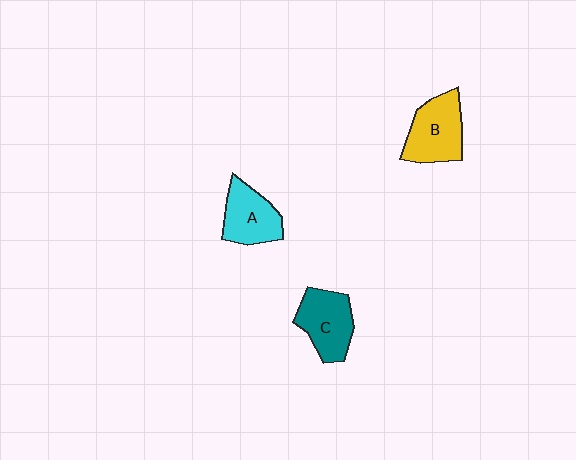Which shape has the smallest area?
Shape A (cyan).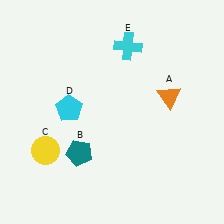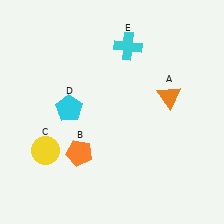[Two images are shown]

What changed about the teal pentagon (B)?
In Image 1, B is teal. In Image 2, it changed to orange.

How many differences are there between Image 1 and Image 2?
There is 1 difference between the two images.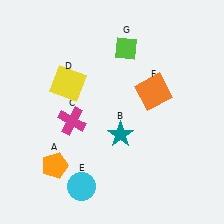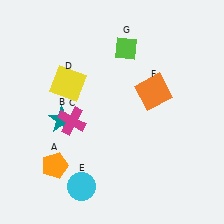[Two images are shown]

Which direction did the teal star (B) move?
The teal star (B) moved left.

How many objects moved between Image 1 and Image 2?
1 object moved between the two images.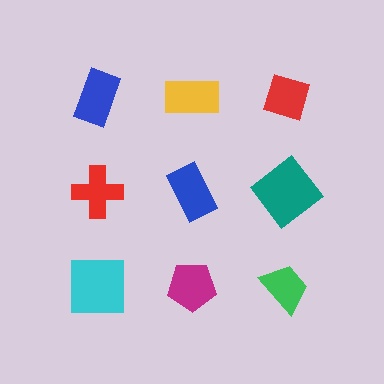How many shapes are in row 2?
3 shapes.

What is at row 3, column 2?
A magenta pentagon.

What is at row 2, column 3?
A teal diamond.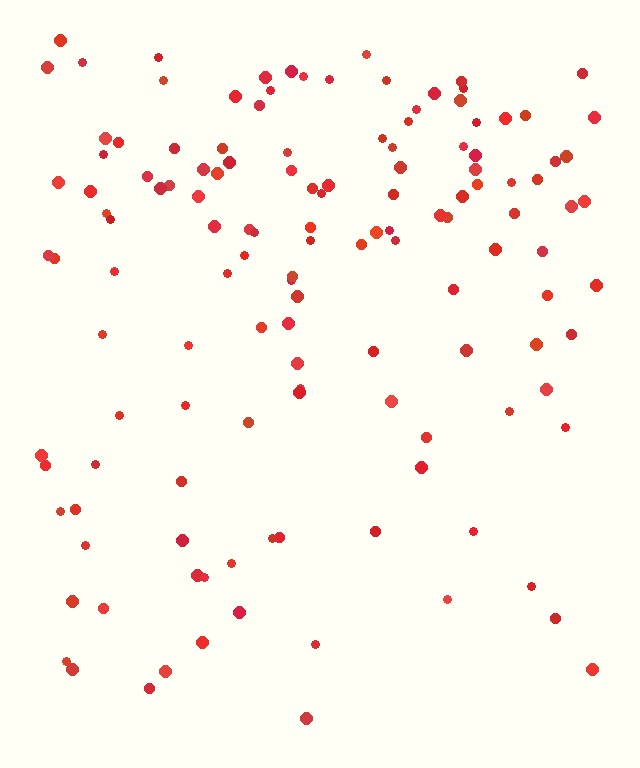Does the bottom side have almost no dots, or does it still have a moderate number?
Still a moderate number, just noticeably fewer than the top.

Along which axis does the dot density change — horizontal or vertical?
Vertical.